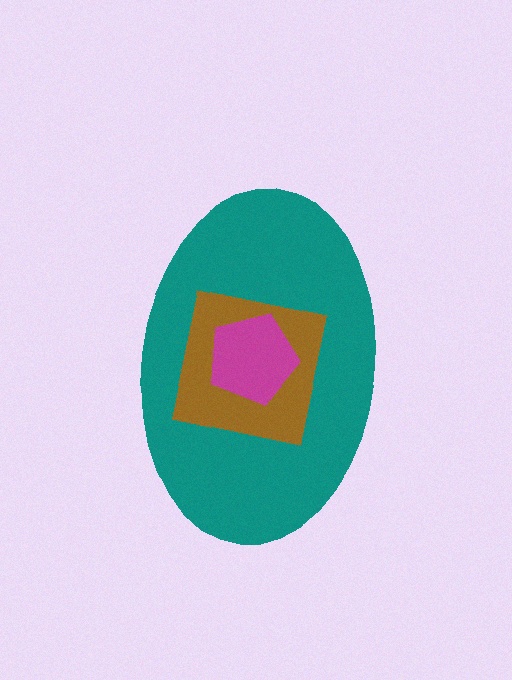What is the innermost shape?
The magenta pentagon.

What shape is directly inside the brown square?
The magenta pentagon.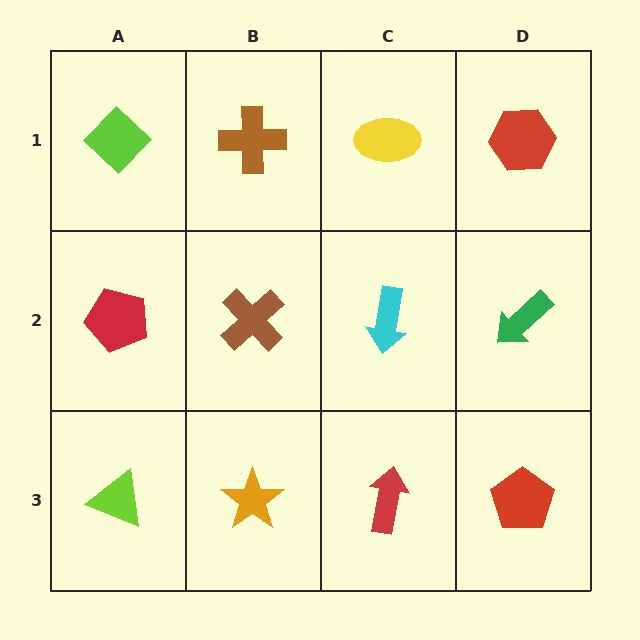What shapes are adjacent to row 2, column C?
A yellow ellipse (row 1, column C), a red arrow (row 3, column C), a brown cross (row 2, column B), a green arrow (row 2, column D).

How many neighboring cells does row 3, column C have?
3.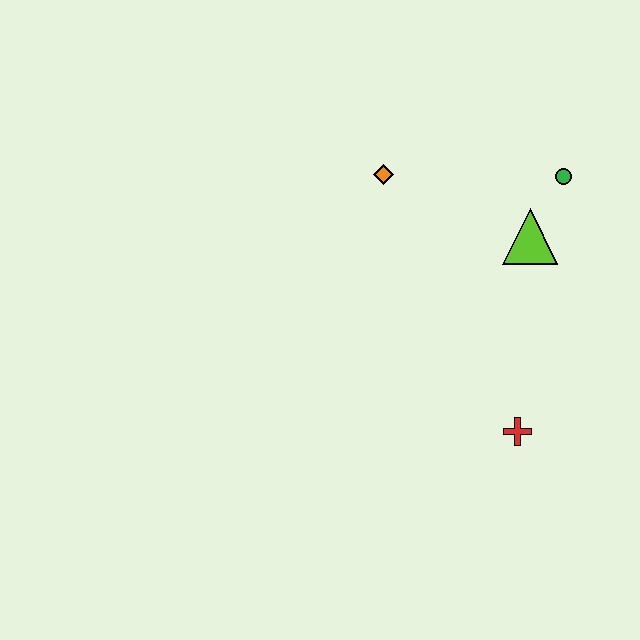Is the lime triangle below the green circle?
Yes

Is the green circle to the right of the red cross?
Yes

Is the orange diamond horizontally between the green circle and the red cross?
No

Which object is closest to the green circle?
The lime triangle is closest to the green circle.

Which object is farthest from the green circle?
The red cross is farthest from the green circle.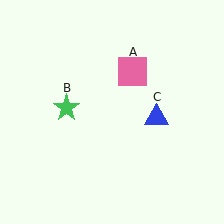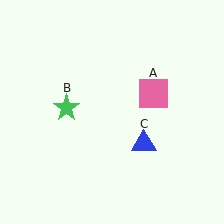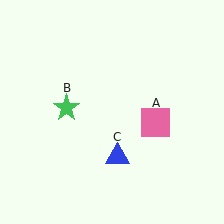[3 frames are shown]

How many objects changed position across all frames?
2 objects changed position: pink square (object A), blue triangle (object C).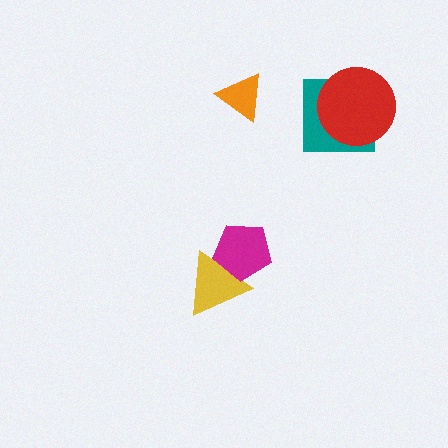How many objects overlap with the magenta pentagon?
1 object overlaps with the magenta pentagon.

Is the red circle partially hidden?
No, no other shape covers it.